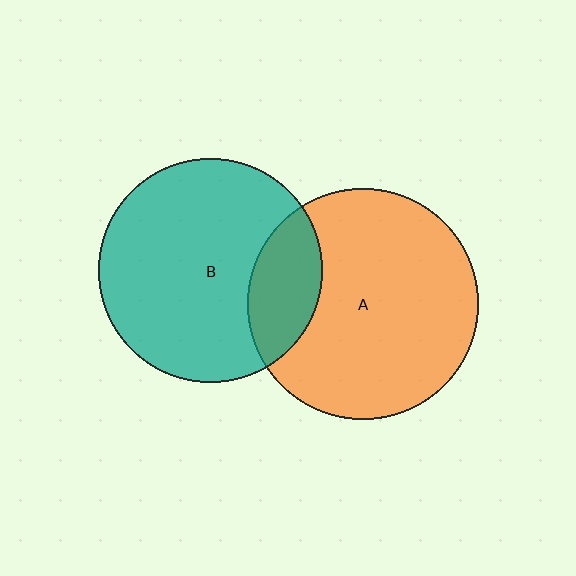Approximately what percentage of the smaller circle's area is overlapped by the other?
Approximately 20%.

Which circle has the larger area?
Circle A (orange).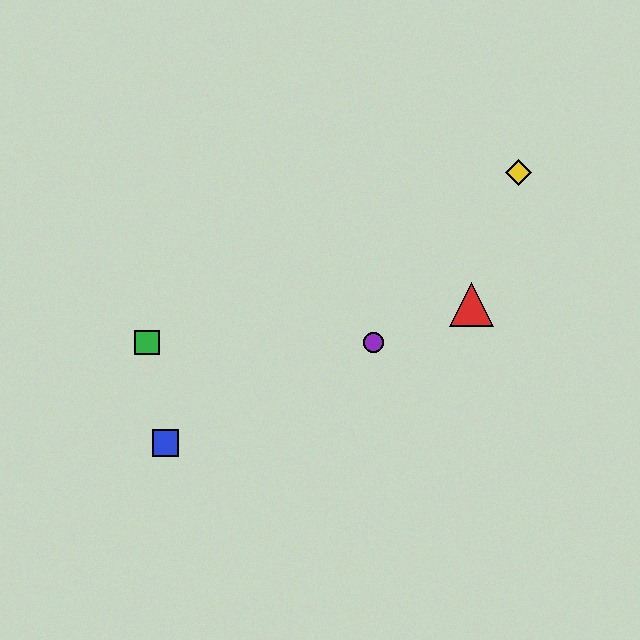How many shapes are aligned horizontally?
2 shapes (the green square, the purple circle) are aligned horizontally.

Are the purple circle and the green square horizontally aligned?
Yes, both are at y≈342.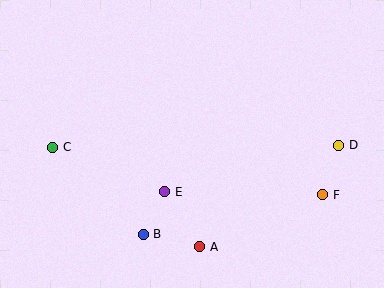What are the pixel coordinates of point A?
Point A is at (200, 247).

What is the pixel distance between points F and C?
The distance between F and C is 274 pixels.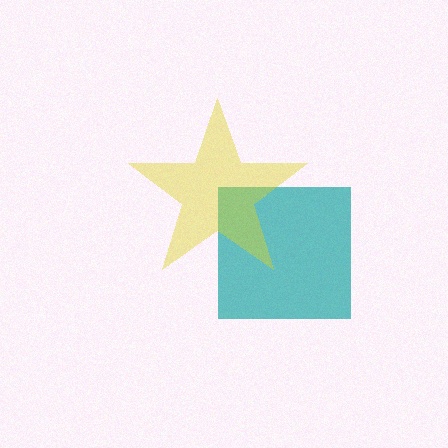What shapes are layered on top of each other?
The layered shapes are: a teal square, a yellow star.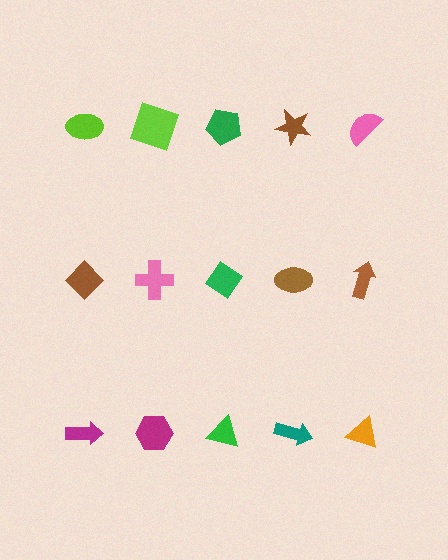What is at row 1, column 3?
A green pentagon.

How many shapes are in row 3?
5 shapes.